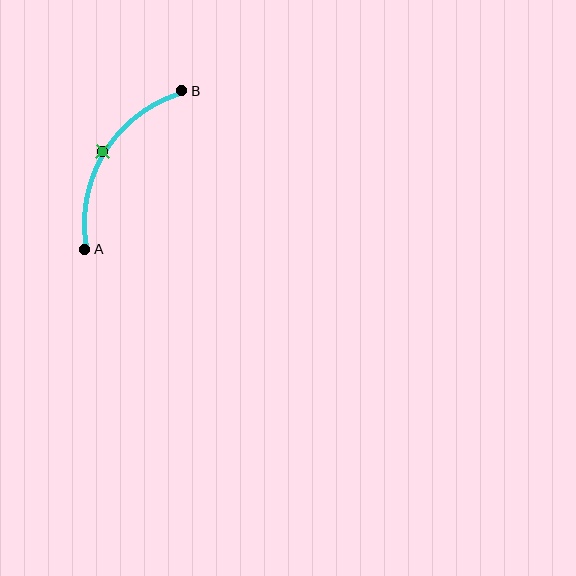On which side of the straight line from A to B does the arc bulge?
The arc bulges to the left of the straight line connecting A and B.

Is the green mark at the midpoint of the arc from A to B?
Yes. The green mark lies on the arc at equal arc-length from both A and B — it is the arc midpoint.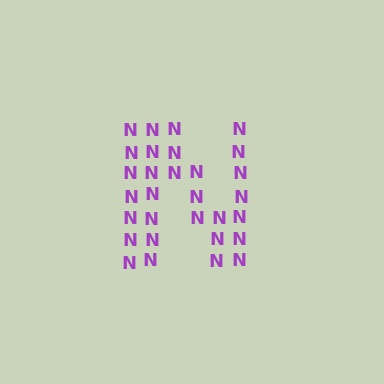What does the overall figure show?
The overall figure shows the letter N.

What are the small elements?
The small elements are letter N's.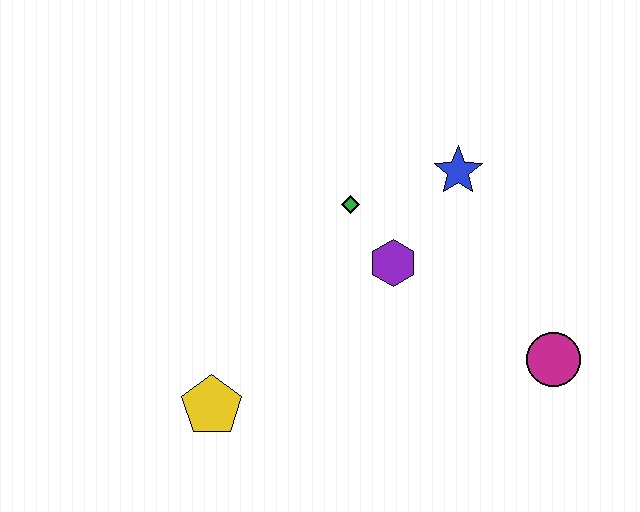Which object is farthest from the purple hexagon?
The yellow pentagon is farthest from the purple hexagon.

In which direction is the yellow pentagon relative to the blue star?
The yellow pentagon is to the left of the blue star.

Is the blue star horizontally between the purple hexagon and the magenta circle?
Yes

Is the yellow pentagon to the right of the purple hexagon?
No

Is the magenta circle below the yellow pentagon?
No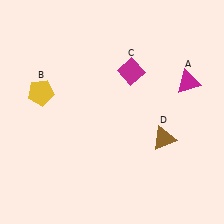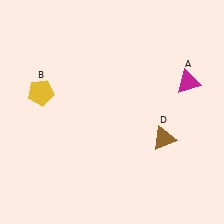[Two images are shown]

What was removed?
The magenta diamond (C) was removed in Image 2.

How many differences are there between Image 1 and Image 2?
There is 1 difference between the two images.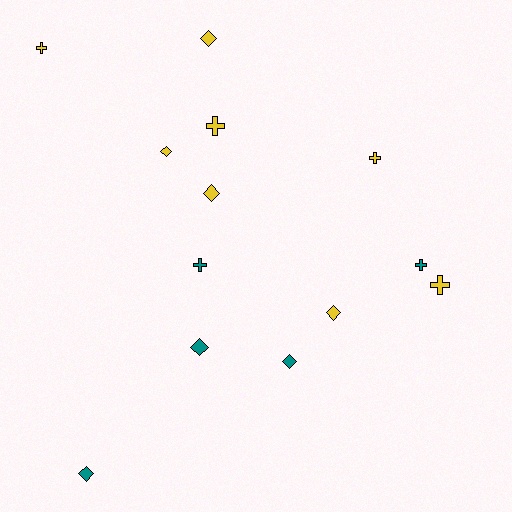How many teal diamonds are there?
There are 3 teal diamonds.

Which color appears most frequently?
Yellow, with 8 objects.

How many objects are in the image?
There are 13 objects.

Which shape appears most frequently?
Diamond, with 7 objects.